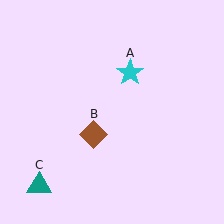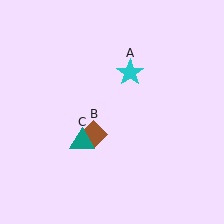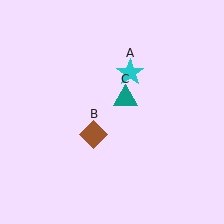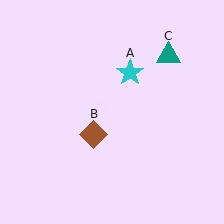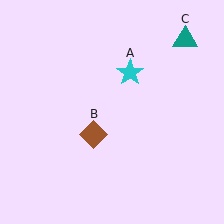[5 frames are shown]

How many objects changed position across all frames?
1 object changed position: teal triangle (object C).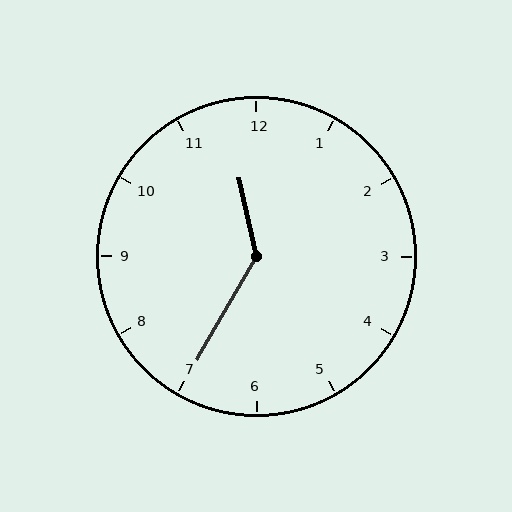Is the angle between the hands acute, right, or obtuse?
It is obtuse.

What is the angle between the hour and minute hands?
Approximately 138 degrees.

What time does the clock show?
11:35.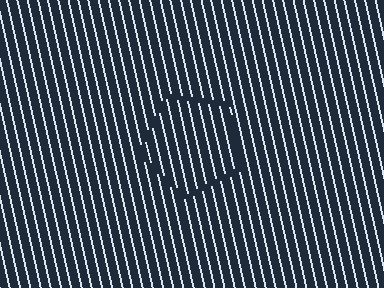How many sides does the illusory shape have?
5 sides — the line-ends trace a pentagon.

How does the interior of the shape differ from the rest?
The interior of the shape contains the same grating, shifted by half a period — the contour is defined by the phase discontinuity where line-ends from the inner and outer gratings abut.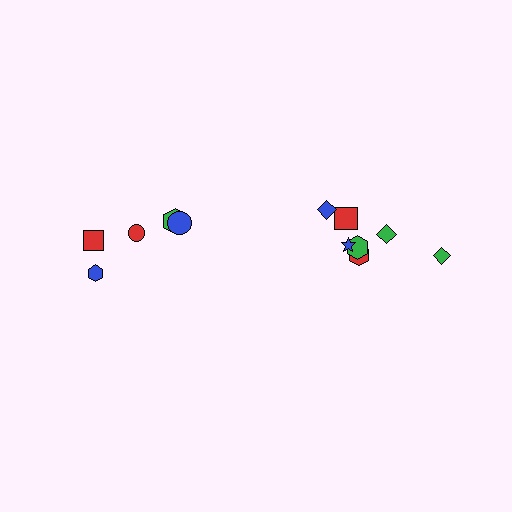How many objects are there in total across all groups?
There are 12 objects.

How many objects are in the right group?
There are 7 objects.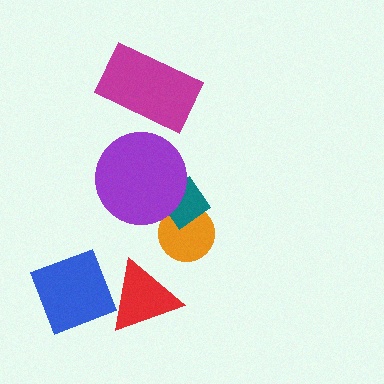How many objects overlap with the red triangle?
0 objects overlap with the red triangle.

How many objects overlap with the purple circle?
1 object overlaps with the purple circle.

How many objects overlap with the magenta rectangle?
0 objects overlap with the magenta rectangle.